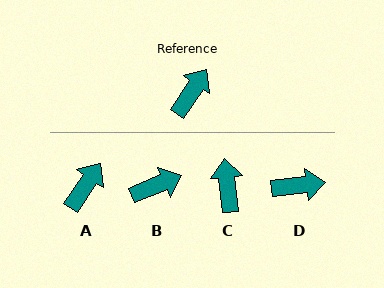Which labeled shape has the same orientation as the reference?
A.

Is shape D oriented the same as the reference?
No, it is off by about 50 degrees.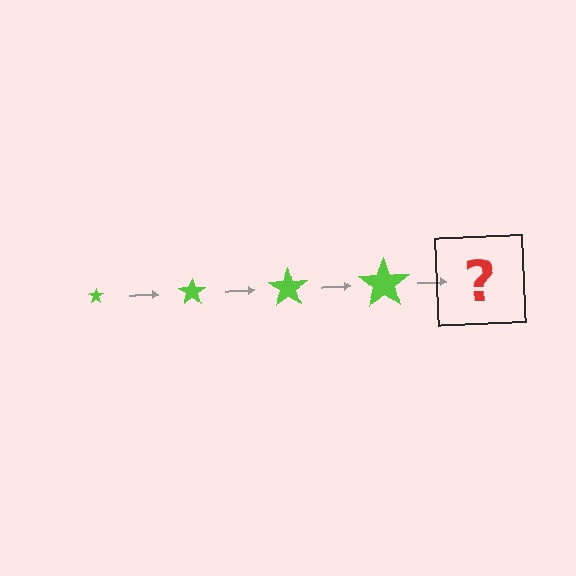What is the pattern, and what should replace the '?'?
The pattern is that the star gets progressively larger each step. The '?' should be a lime star, larger than the previous one.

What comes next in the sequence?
The next element should be a lime star, larger than the previous one.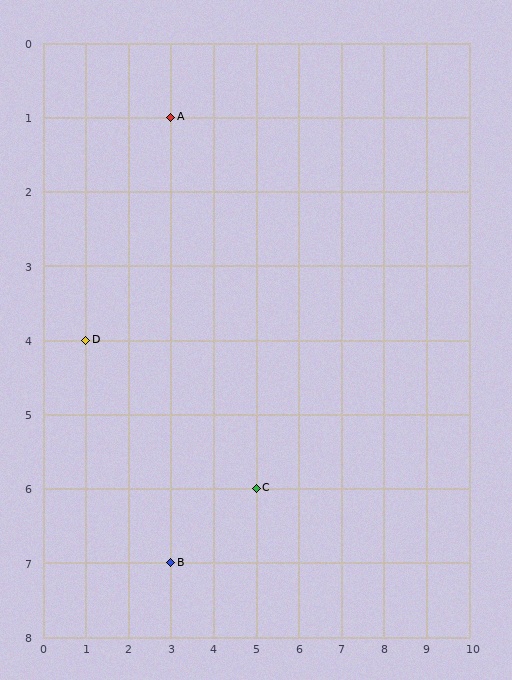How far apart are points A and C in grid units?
Points A and C are 2 columns and 5 rows apart (about 5.4 grid units diagonally).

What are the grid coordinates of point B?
Point B is at grid coordinates (3, 7).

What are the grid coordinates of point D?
Point D is at grid coordinates (1, 4).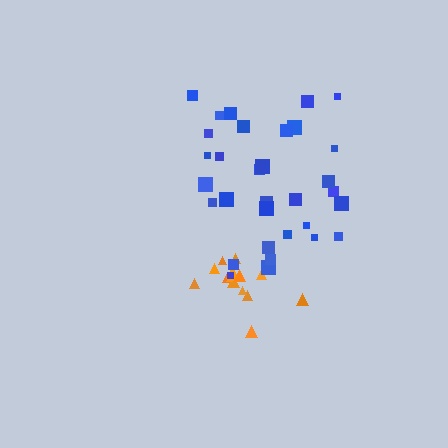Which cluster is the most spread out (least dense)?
Blue.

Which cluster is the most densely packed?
Orange.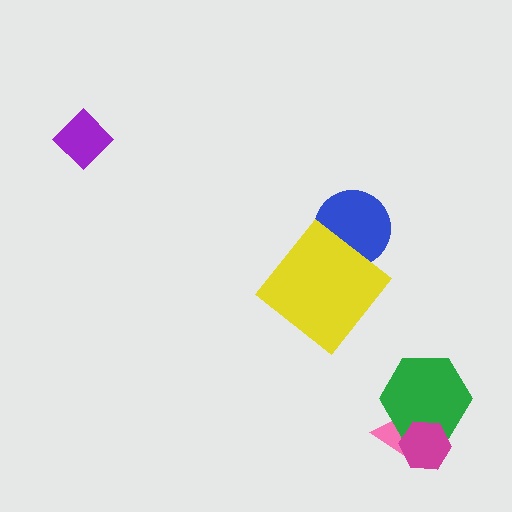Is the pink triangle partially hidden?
Yes, it is partially covered by another shape.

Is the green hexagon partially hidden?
Yes, it is partially covered by another shape.